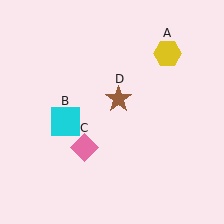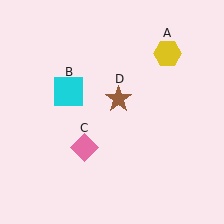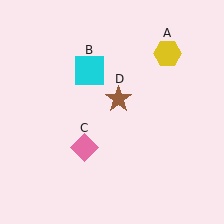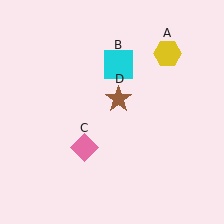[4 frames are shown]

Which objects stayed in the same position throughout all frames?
Yellow hexagon (object A) and pink diamond (object C) and brown star (object D) remained stationary.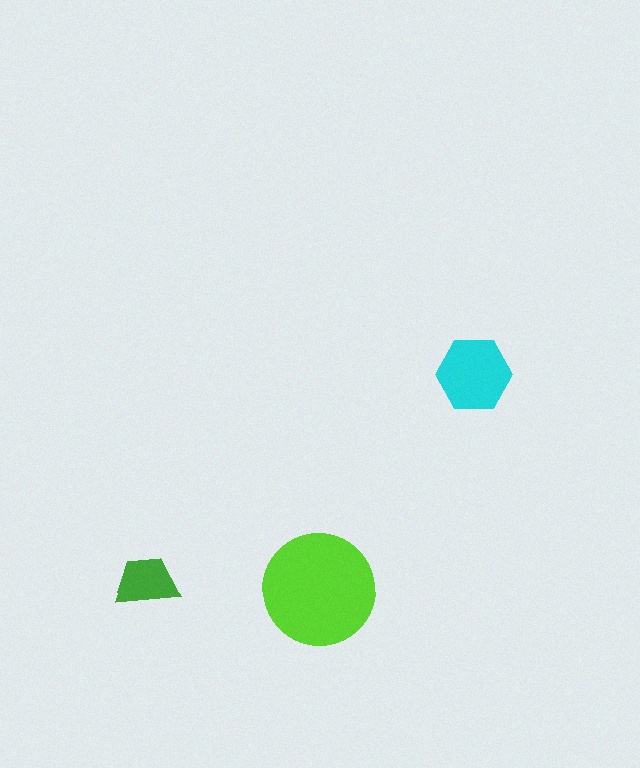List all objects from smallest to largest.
The green trapezoid, the cyan hexagon, the lime circle.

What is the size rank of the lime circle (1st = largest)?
1st.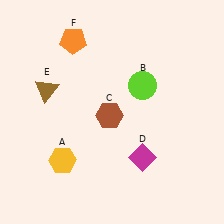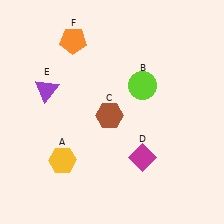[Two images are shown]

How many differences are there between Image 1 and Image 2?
There is 1 difference between the two images.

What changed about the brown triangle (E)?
In Image 1, E is brown. In Image 2, it changed to purple.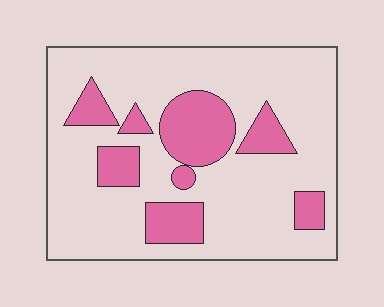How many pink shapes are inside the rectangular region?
8.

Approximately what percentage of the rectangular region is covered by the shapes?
Approximately 25%.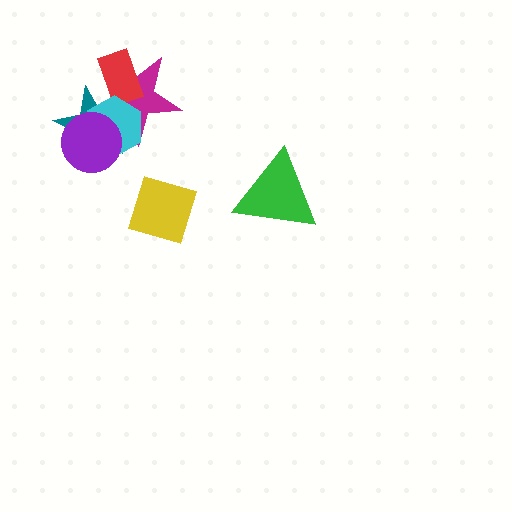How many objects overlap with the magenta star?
4 objects overlap with the magenta star.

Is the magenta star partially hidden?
Yes, it is partially covered by another shape.